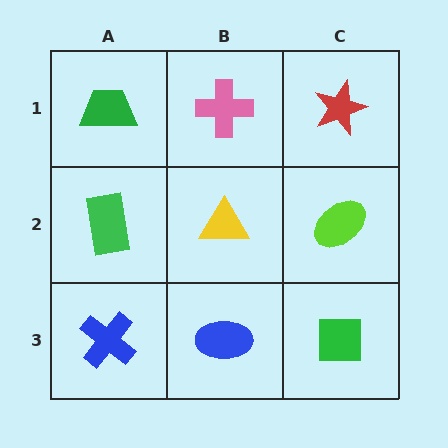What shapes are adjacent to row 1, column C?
A lime ellipse (row 2, column C), a pink cross (row 1, column B).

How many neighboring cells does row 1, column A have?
2.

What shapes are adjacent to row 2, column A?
A green trapezoid (row 1, column A), a blue cross (row 3, column A), a yellow triangle (row 2, column B).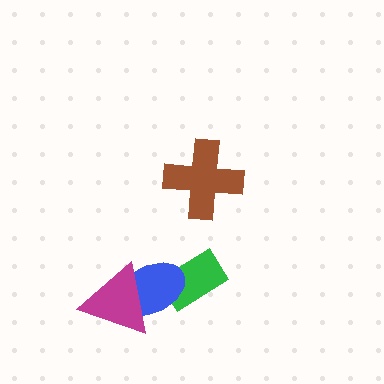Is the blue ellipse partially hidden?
Yes, it is partially covered by another shape.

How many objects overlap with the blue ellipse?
2 objects overlap with the blue ellipse.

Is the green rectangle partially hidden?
Yes, it is partially covered by another shape.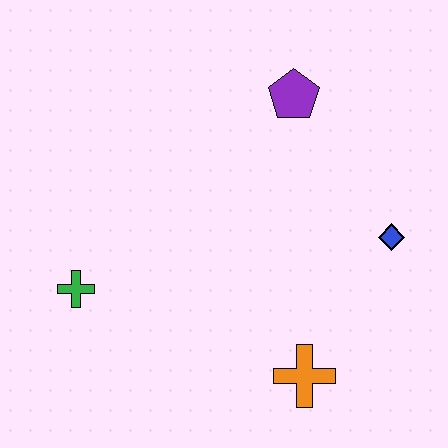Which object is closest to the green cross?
The orange cross is closest to the green cross.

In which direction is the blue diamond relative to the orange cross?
The blue diamond is above the orange cross.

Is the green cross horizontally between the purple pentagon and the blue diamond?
No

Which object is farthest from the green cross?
The blue diamond is farthest from the green cross.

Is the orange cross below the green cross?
Yes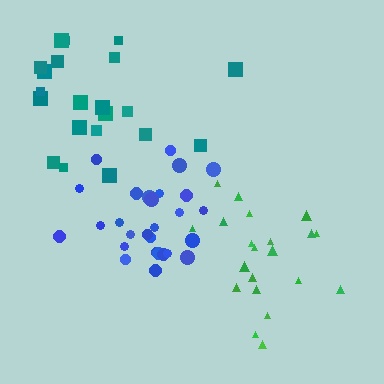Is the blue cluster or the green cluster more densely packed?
Blue.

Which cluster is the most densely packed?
Blue.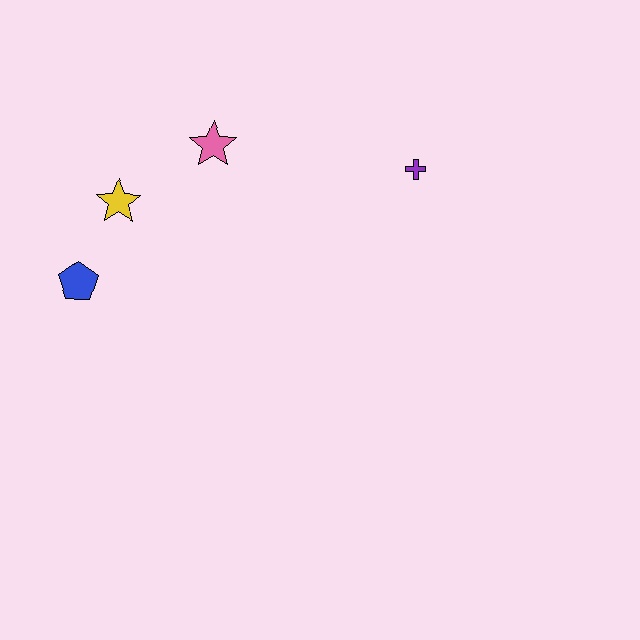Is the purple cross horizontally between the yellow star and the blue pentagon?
No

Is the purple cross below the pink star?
Yes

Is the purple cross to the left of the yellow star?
No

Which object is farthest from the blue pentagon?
The purple cross is farthest from the blue pentagon.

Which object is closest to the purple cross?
The pink star is closest to the purple cross.